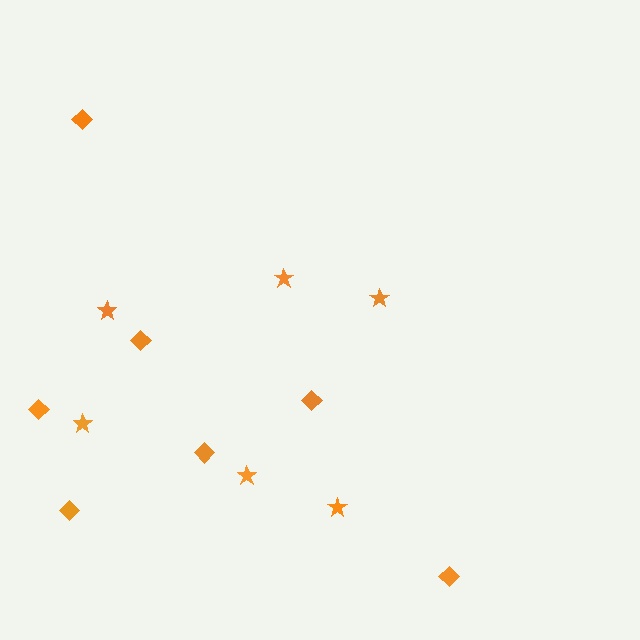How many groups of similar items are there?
There are 2 groups: one group of diamonds (7) and one group of stars (6).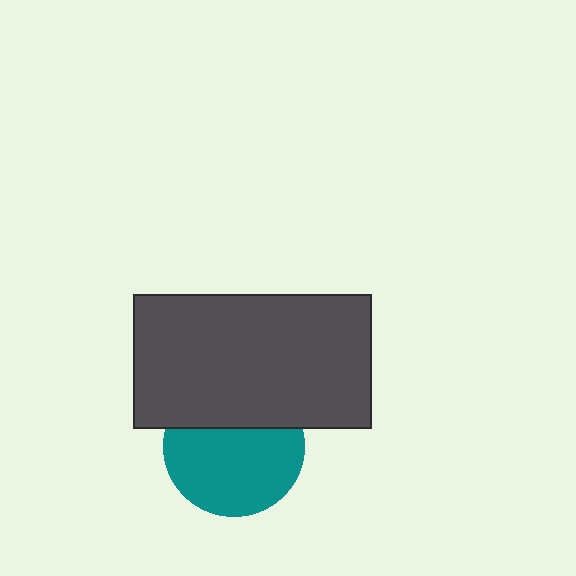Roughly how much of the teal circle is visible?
Most of it is visible (roughly 65%).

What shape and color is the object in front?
The object in front is a dark gray rectangle.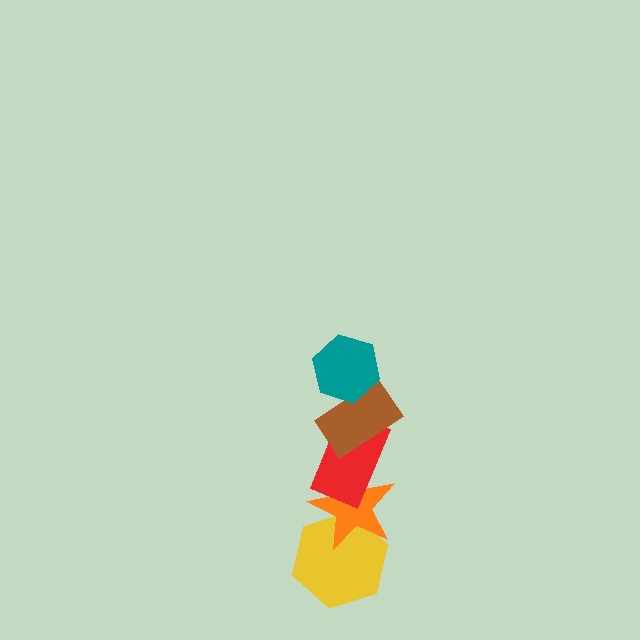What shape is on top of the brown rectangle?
The teal hexagon is on top of the brown rectangle.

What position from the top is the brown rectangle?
The brown rectangle is 2nd from the top.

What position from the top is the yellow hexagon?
The yellow hexagon is 5th from the top.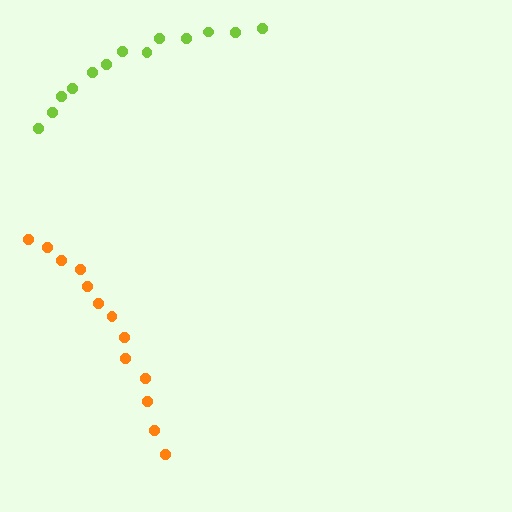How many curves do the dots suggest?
There are 2 distinct paths.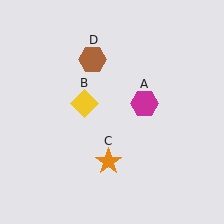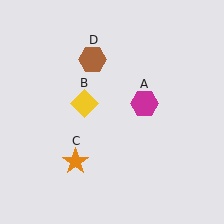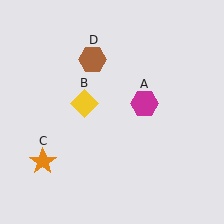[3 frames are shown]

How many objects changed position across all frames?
1 object changed position: orange star (object C).